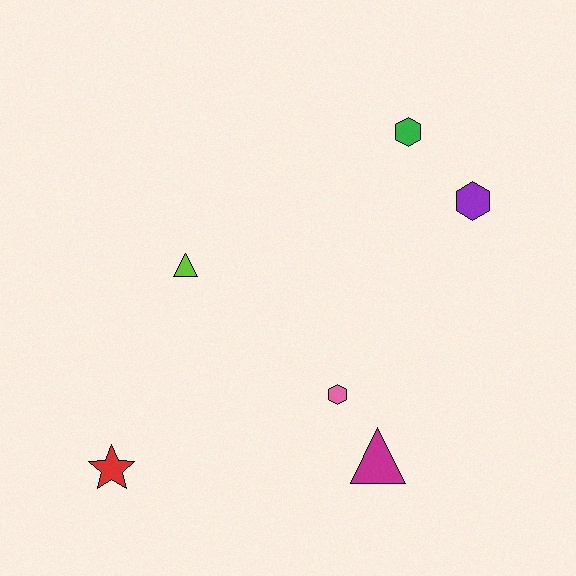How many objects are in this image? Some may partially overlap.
There are 6 objects.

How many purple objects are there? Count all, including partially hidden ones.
There is 1 purple object.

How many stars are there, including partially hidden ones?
There is 1 star.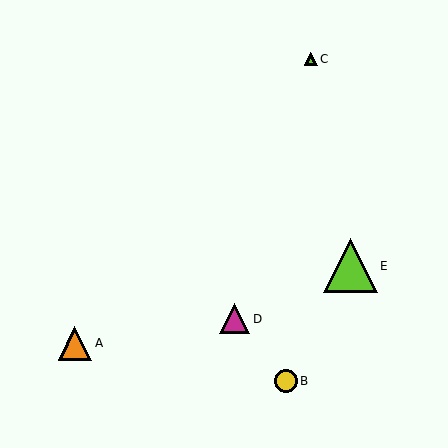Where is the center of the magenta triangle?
The center of the magenta triangle is at (234, 319).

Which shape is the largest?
The lime triangle (labeled E) is the largest.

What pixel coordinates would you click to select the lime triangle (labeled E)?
Click at (350, 266) to select the lime triangle E.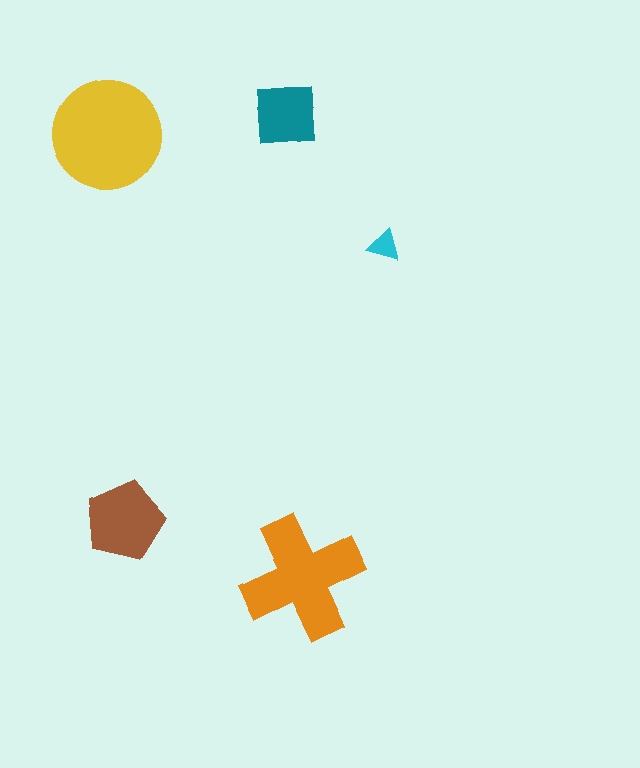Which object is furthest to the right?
The cyan triangle is rightmost.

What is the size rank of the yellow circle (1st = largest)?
1st.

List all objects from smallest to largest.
The cyan triangle, the teal square, the brown pentagon, the orange cross, the yellow circle.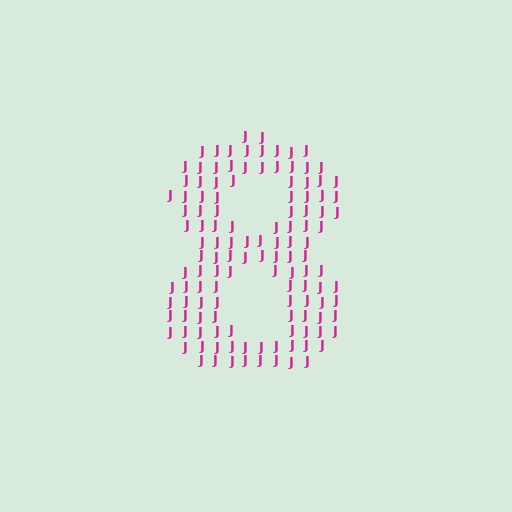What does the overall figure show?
The overall figure shows the digit 8.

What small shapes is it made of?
It is made of small letter J's.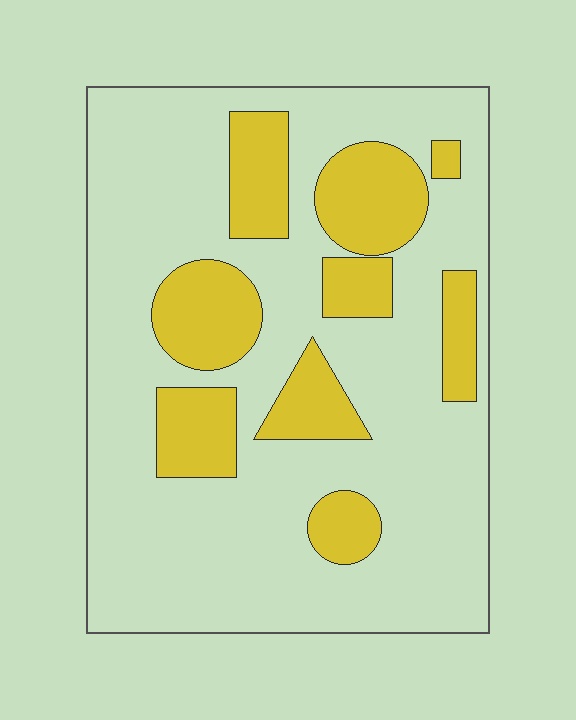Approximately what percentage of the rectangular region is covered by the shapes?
Approximately 25%.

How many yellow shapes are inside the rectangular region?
9.